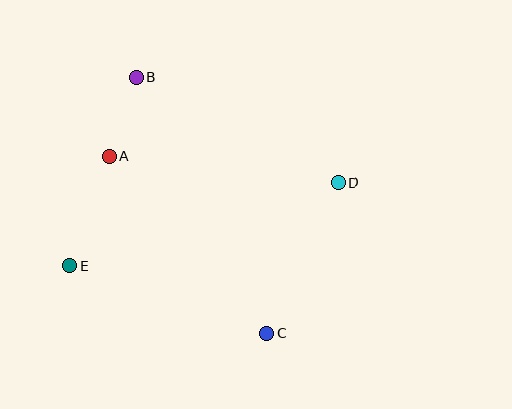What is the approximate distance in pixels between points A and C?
The distance between A and C is approximately 236 pixels.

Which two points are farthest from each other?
Points B and C are farthest from each other.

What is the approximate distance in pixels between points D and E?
The distance between D and E is approximately 281 pixels.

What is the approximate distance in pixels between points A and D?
The distance between A and D is approximately 230 pixels.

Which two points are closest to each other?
Points A and B are closest to each other.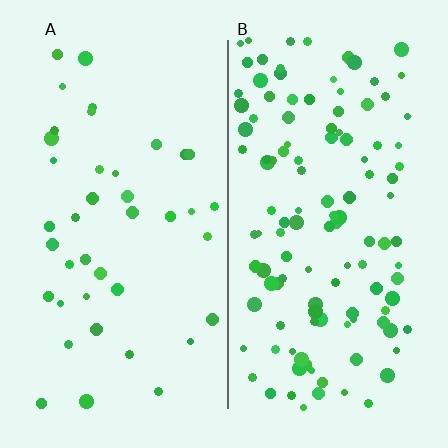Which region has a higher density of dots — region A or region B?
B (the right).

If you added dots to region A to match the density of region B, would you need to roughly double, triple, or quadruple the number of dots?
Approximately triple.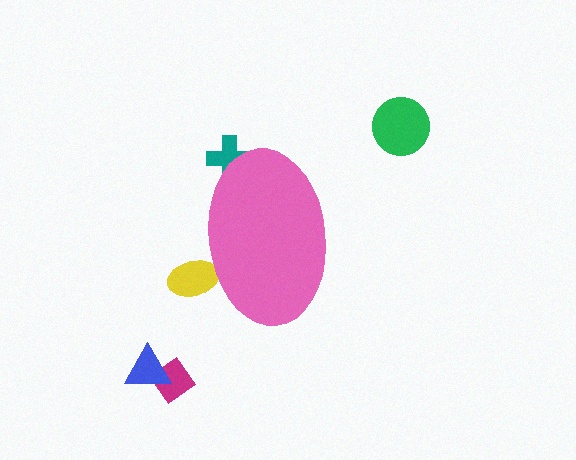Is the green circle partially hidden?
No, the green circle is fully visible.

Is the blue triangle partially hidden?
No, the blue triangle is fully visible.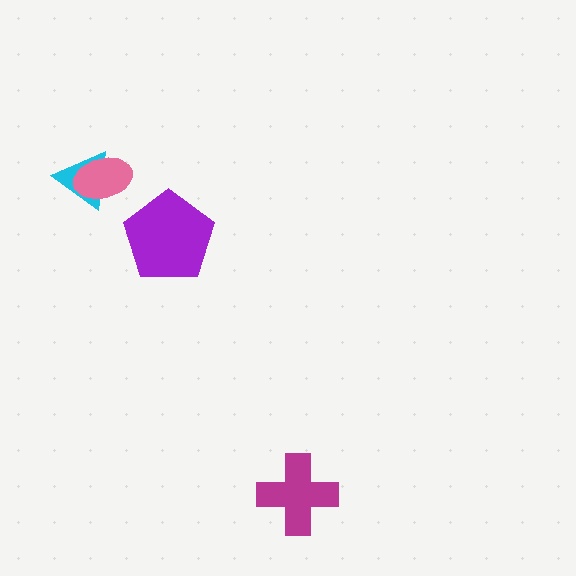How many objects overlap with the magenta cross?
0 objects overlap with the magenta cross.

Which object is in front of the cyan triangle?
The pink ellipse is in front of the cyan triangle.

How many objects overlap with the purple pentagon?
0 objects overlap with the purple pentagon.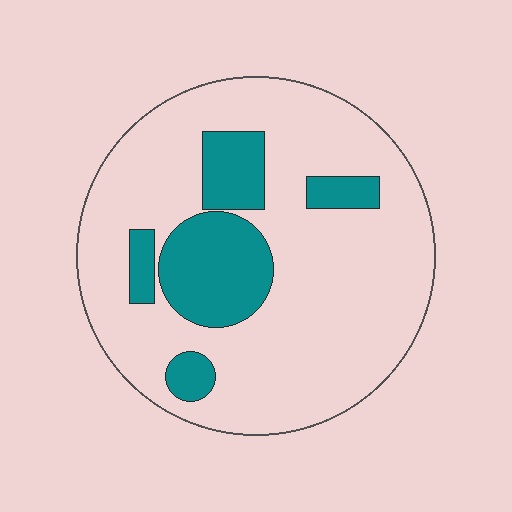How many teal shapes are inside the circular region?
5.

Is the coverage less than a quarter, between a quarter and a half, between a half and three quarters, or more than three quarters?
Less than a quarter.